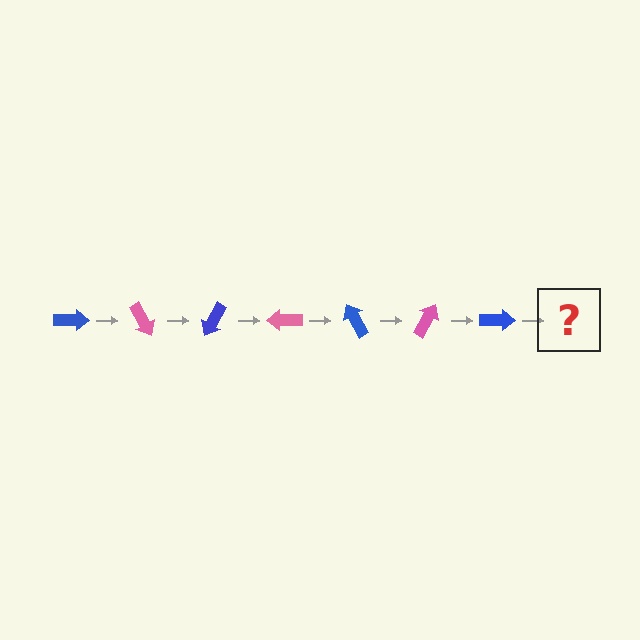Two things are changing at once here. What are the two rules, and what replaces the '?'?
The two rules are that it rotates 60 degrees each step and the color cycles through blue and pink. The '?' should be a pink arrow, rotated 420 degrees from the start.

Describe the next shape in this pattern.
It should be a pink arrow, rotated 420 degrees from the start.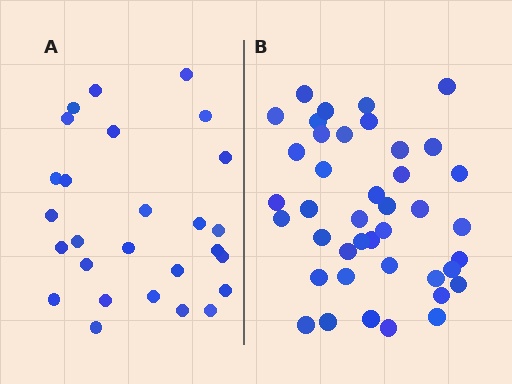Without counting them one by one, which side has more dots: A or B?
Region B (the right region) has more dots.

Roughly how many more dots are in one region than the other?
Region B has approximately 15 more dots than region A.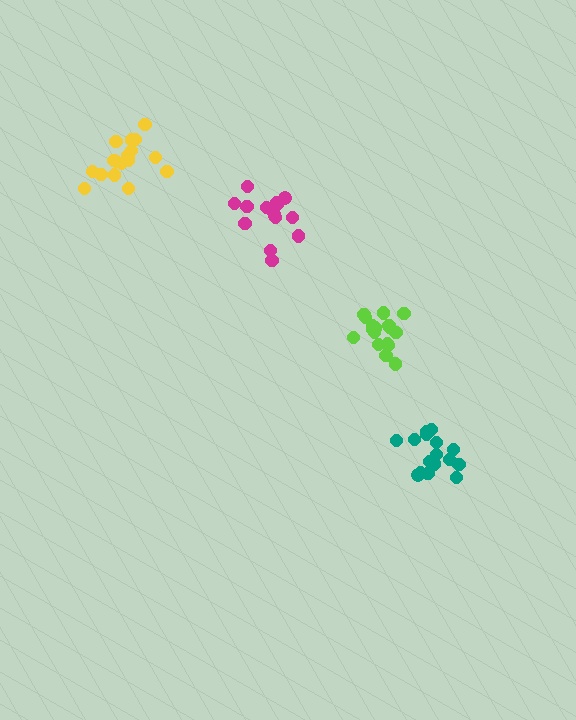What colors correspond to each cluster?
The clusters are colored: yellow, magenta, lime, teal.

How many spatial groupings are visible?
There are 4 spatial groupings.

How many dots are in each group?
Group 1: 17 dots, Group 2: 15 dots, Group 3: 17 dots, Group 4: 16 dots (65 total).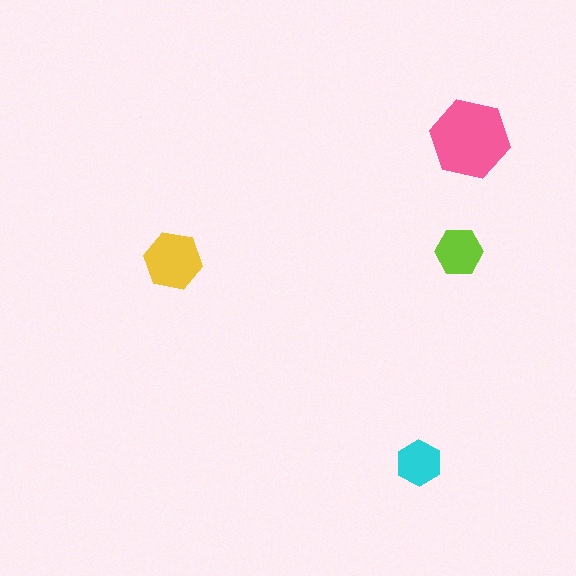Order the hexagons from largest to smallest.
the pink one, the yellow one, the lime one, the cyan one.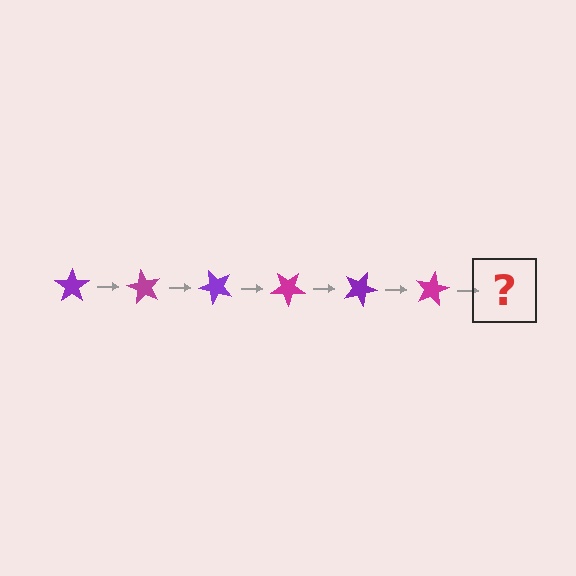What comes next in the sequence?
The next element should be a purple star, rotated 360 degrees from the start.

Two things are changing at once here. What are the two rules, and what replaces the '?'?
The two rules are that it rotates 60 degrees each step and the color cycles through purple and magenta. The '?' should be a purple star, rotated 360 degrees from the start.